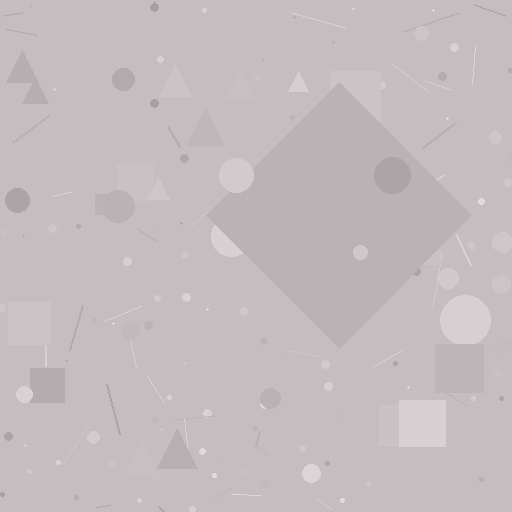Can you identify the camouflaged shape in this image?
The camouflaged shape is a diamond.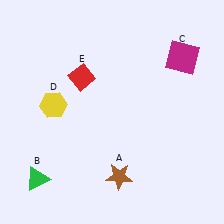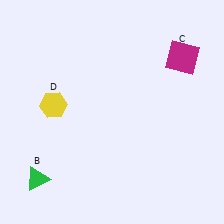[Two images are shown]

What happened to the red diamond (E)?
The red diamond (E) was removed in Image 2. It was in the top-left area of Image 1.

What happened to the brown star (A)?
The brown star (A) was removed in Image 2. It was in the bottom-right area of Image 1.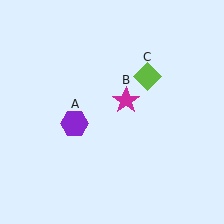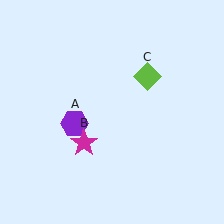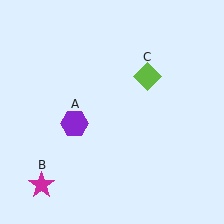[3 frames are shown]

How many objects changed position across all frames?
1 object changed position: magenta star (object B).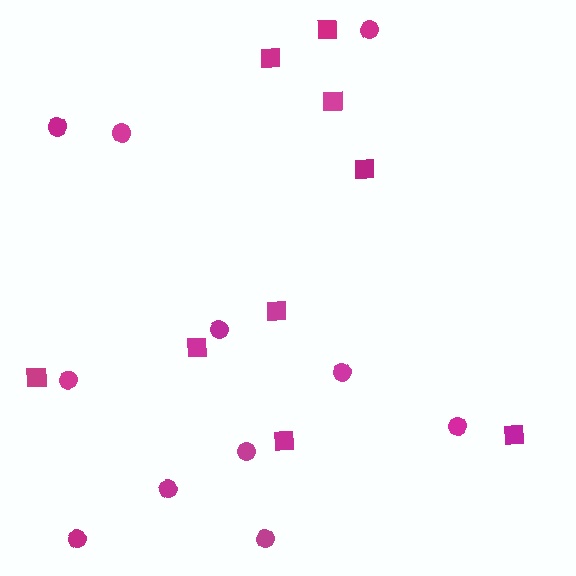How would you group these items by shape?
There are 2 groups: one group of squares (9) and one group of circles (11).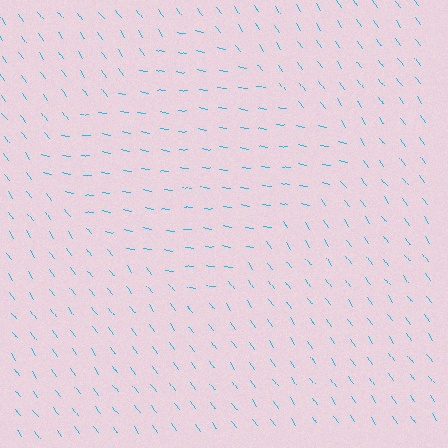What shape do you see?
I see a diamond.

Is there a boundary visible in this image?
Yes, there is a texture boundary formed by a change in line orientation.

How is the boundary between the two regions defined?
The boundary is defined purely by a change in line orientation (approximately 45 degrees difference). All lines are the same color and thickness.